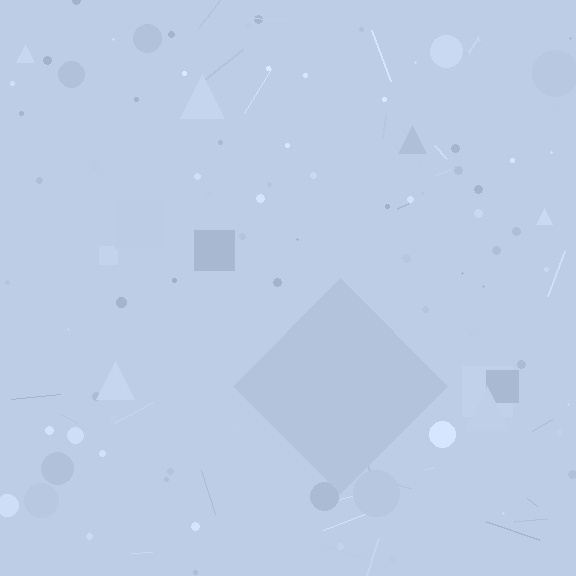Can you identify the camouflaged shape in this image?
The camouflaged shape is a diamond.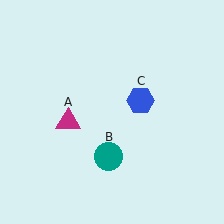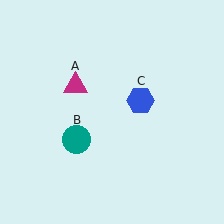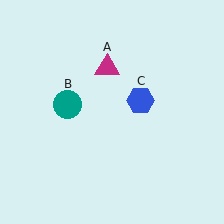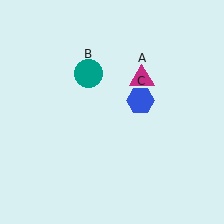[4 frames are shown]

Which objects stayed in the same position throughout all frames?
Blue hexagon (object C) remained stationary.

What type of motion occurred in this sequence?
The magenta triangle (object A), teal circle (object B) rotated clockwise around the center of the scene.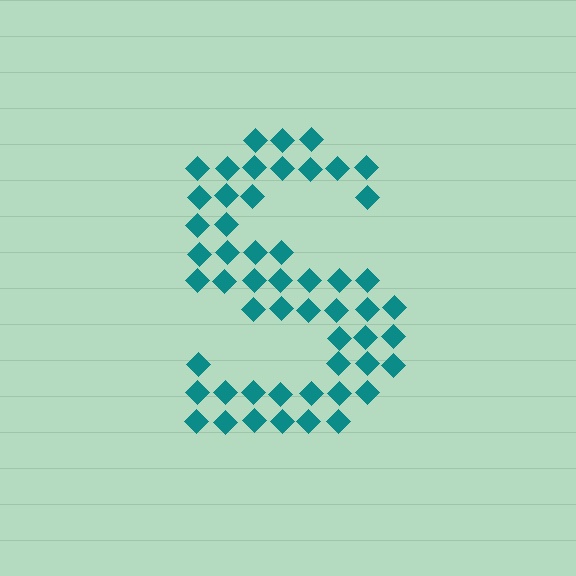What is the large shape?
The large shape is the letter S.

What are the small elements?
The small elements are diamonds.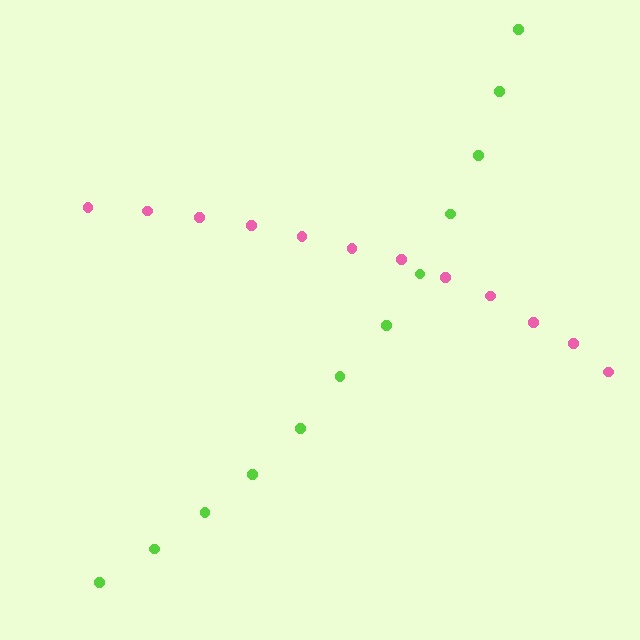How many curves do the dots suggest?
There are 2 distinct paths.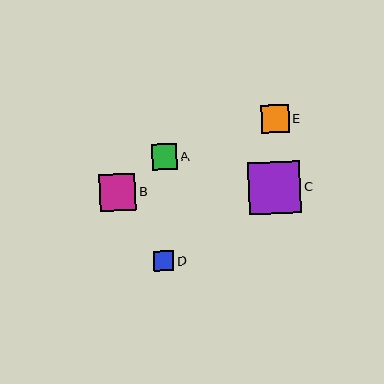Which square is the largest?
Square C is the largest with a size of approximately 52 pixels.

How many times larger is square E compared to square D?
Square E is approximately 1.4 times the size of square D.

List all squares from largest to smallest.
From largest to smallest: C, B, E, A, D.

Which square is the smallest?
Square D is the smallest with a size of approximately 21 pixels.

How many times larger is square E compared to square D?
Square E is approximately 1.4 times the size of square D.